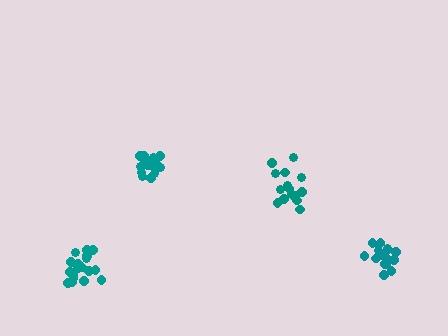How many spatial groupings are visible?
There are 4 spatial groupings.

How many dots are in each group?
Group 1: 16 dots, Group 2: 16 dots, Group 3: 18 dots, Group 4: 17 dots (67 total).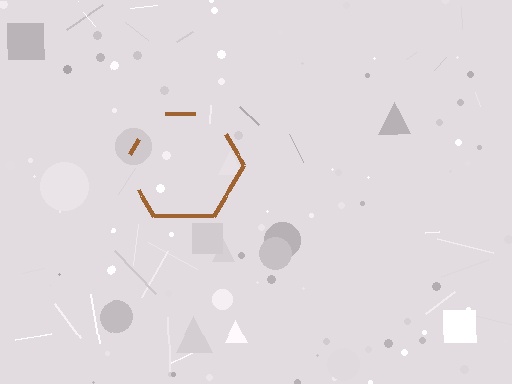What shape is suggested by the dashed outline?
The dashed outline suggests a hexagon.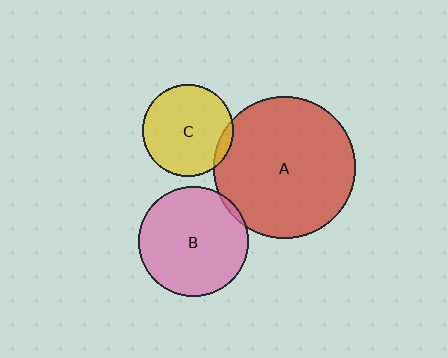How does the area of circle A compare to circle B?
Approximately 1.7 times.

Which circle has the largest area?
Circle A (red).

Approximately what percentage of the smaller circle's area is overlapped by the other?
Approximately 5%.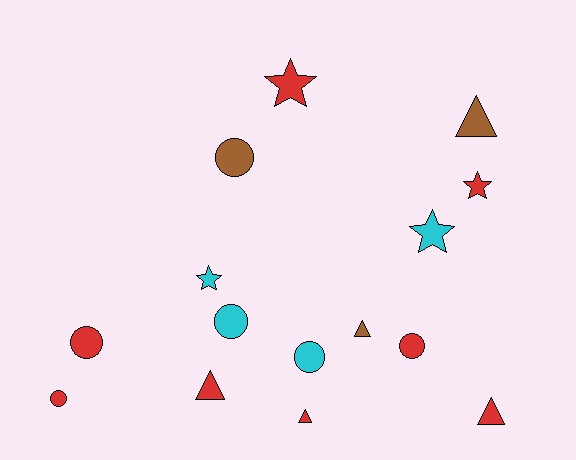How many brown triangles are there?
There are 2 brown triangles.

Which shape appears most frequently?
Circle, with 6 objects.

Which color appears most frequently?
Red, with 8 objects.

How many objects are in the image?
There are 15 objects.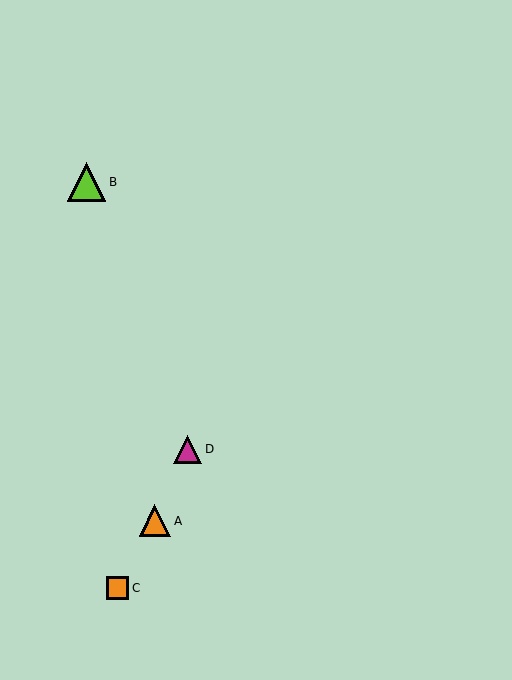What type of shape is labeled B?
Shape B is a lime triangle.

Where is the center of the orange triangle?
The center of the orange triangle is at (155, 521).